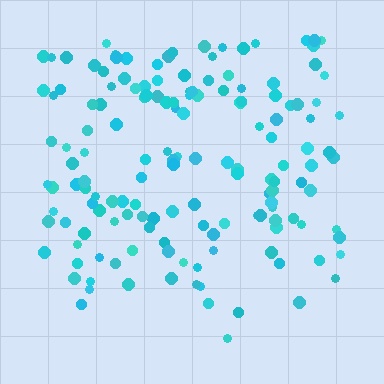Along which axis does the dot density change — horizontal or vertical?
Vertical.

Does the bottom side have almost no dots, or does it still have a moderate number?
Still a moderate number, just noticeably fewer than the top.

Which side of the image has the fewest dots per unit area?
The bottom.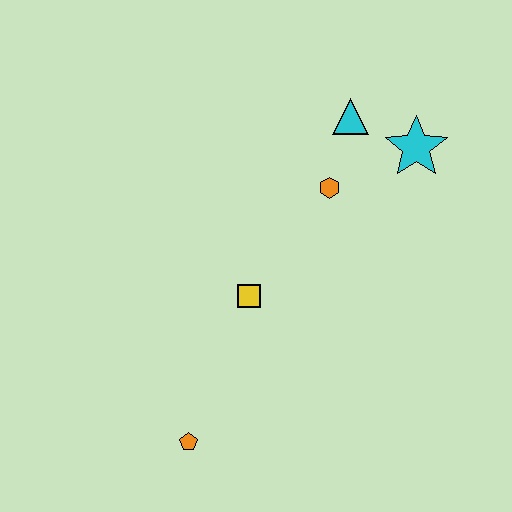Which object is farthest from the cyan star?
The orange pentagon is farthest from the cyan star.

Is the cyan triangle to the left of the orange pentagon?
No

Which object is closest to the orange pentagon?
The yellow square is closest to the orange pentagon.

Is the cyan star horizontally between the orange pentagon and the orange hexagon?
No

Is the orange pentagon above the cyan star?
No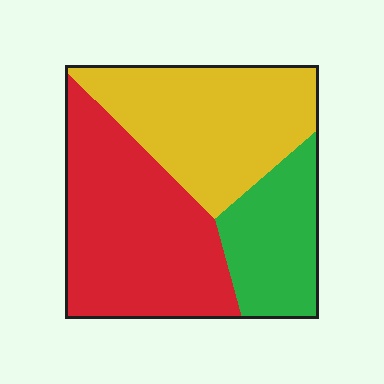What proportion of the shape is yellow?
Yellow covers roughly 35% of the shape.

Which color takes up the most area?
Red, at roughly 45%.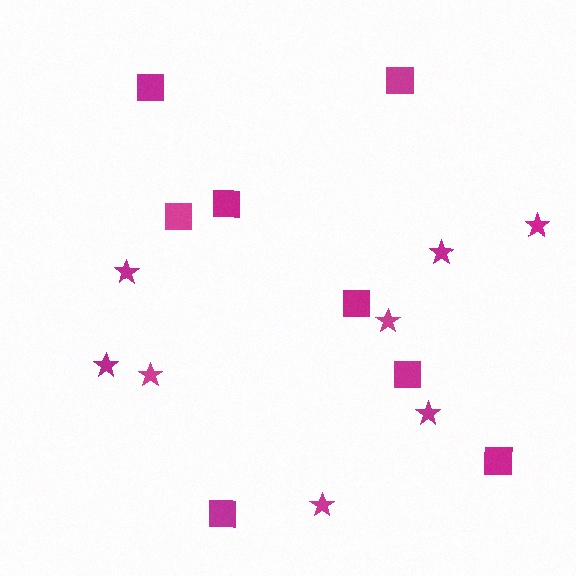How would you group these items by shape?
There are 2 groups: one group of squares (8) and one group of stars (8).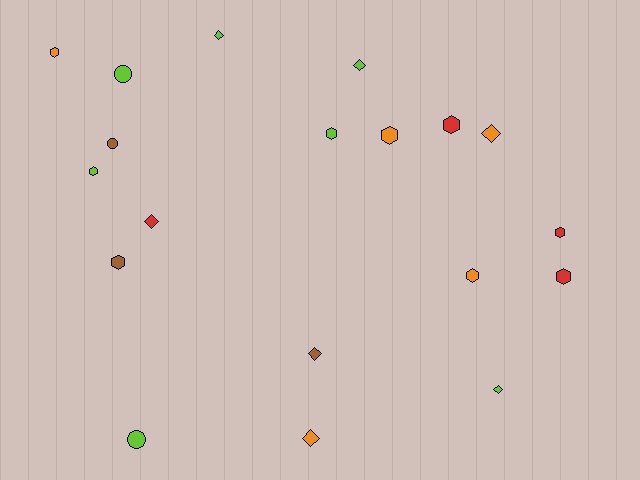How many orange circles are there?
There are no orange circles.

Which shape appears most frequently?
Hexagon, with 9 objects.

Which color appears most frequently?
Lime, with 7 objects.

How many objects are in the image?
There are 19 objects.